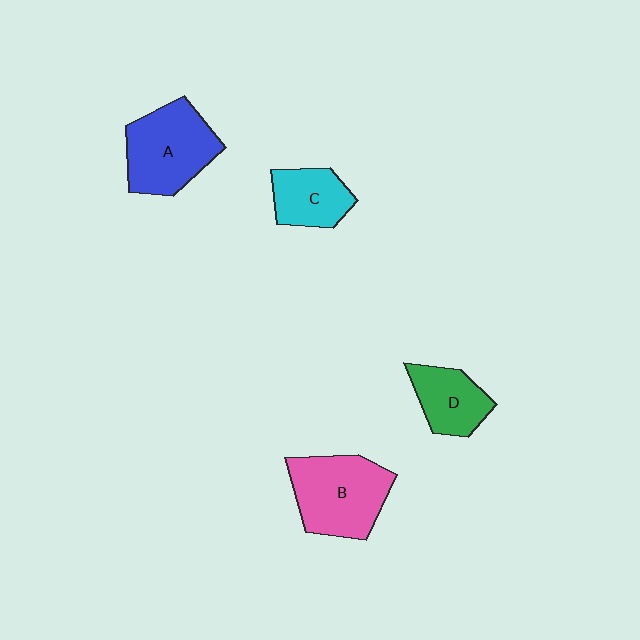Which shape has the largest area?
Shape B (pink).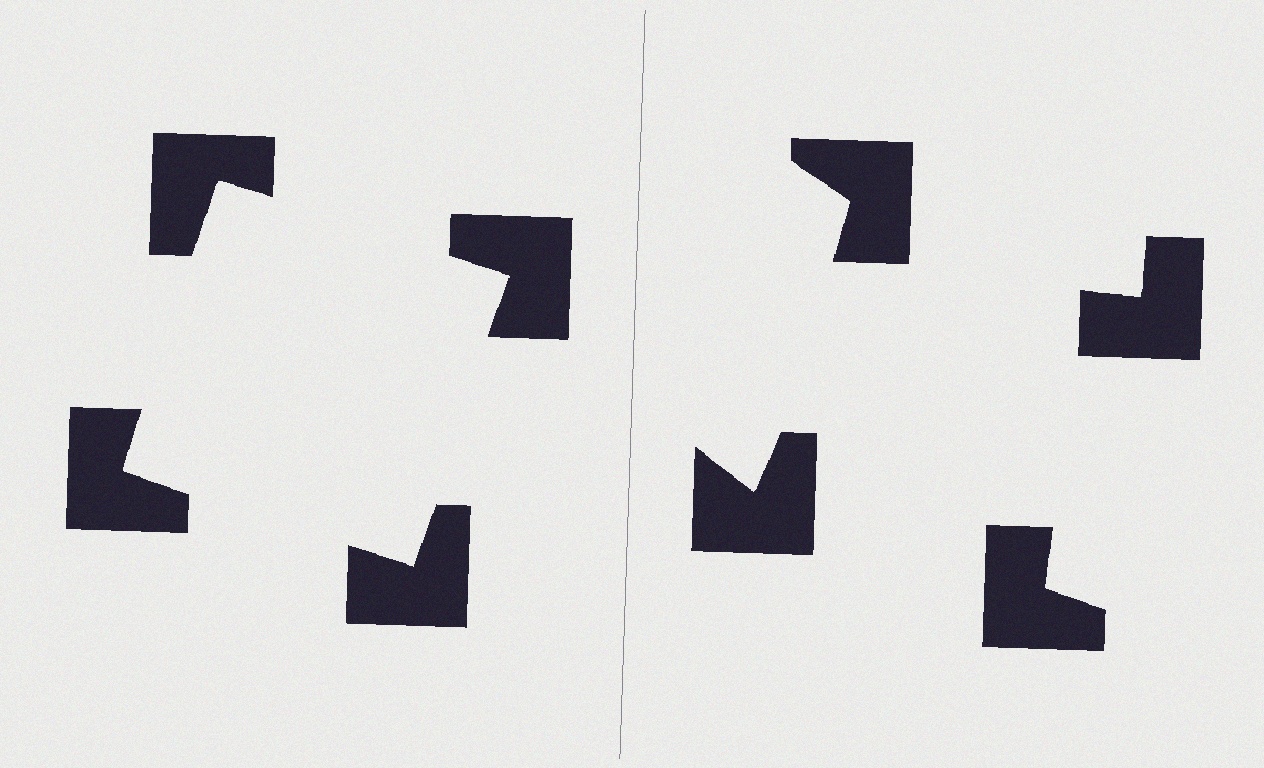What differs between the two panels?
The notched squares are positioned identically on both sides; only the wedge orientations differ. On the left they align to a square; on the right they are misaligned.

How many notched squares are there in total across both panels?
8 — 4 on each side.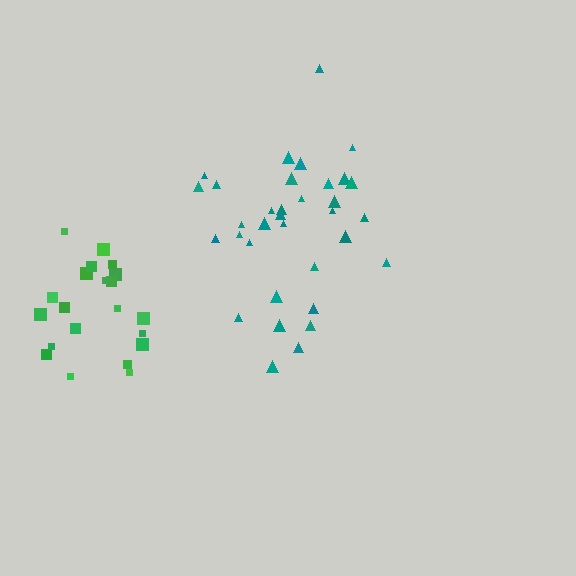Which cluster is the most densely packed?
Green.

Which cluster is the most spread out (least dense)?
Teal.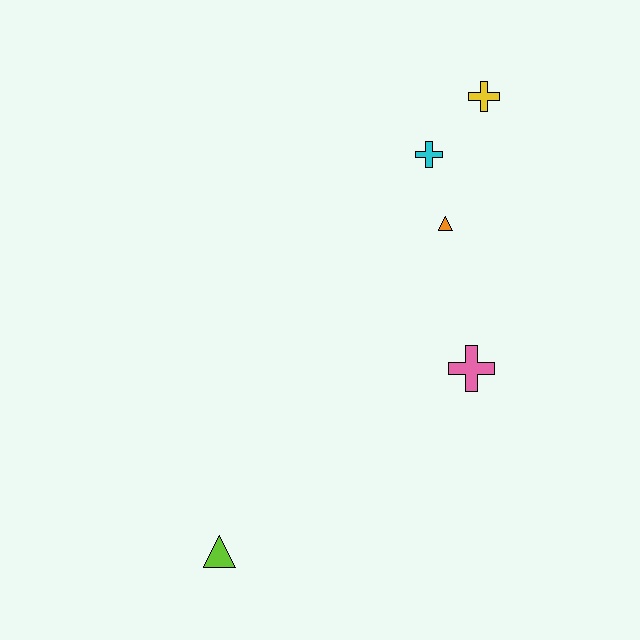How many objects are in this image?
There are 5 objects.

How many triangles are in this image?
There are 2 triangles.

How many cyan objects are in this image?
There is 1 cyan object.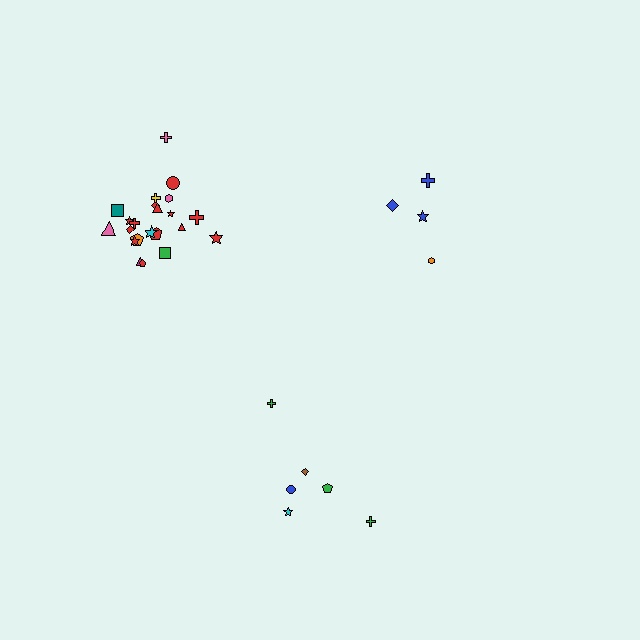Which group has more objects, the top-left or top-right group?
The top-left group.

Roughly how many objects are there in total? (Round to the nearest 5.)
Roughly 30 objects in total.